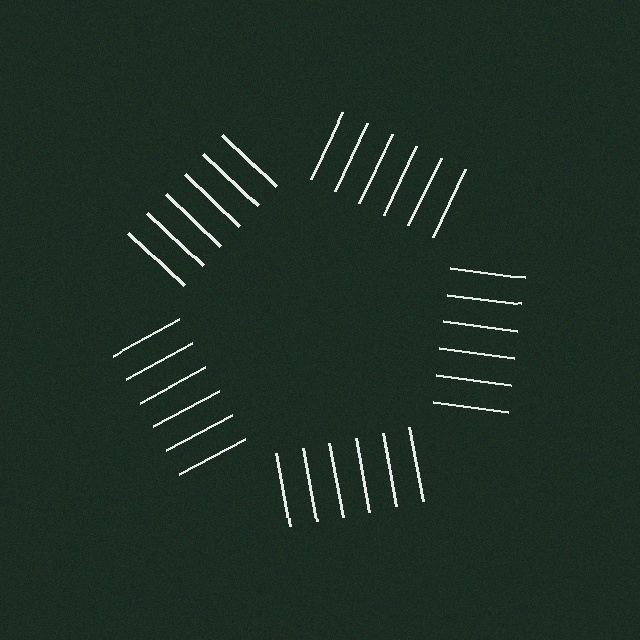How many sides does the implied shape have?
5 sides — the line-ends trace a pentagon.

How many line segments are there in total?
30 — 6 along each of the 5 edges.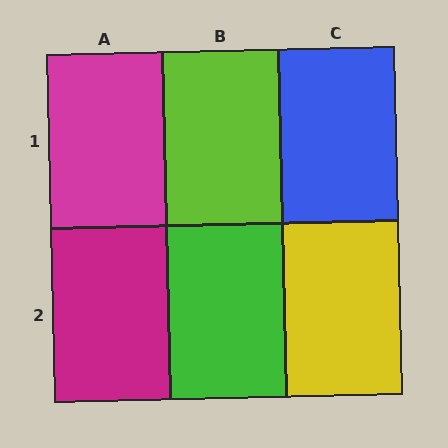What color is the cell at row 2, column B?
Green.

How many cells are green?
1 cell is green.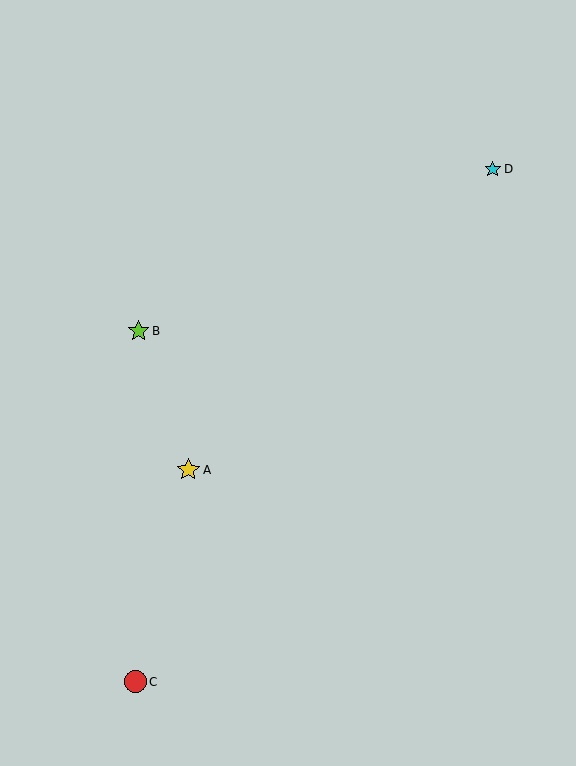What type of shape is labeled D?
Shape D is a cyan star.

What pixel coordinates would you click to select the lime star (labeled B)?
Click at (139, 331) to select the lime star B.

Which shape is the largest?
The yellow star (labeled A) is the largest.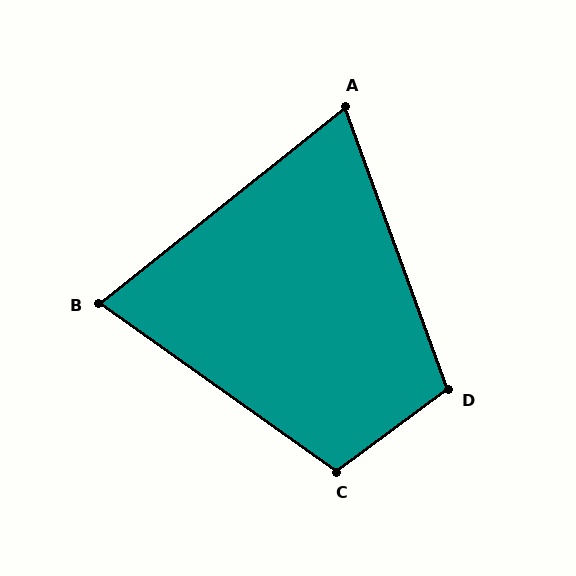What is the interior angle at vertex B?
Approximately 74 degrees (acute).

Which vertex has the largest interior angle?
C, at approximately 109 degrees.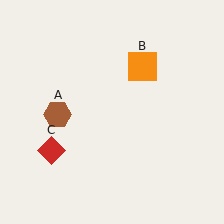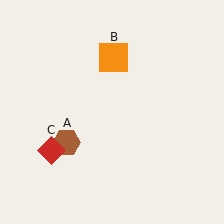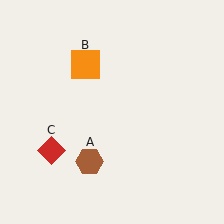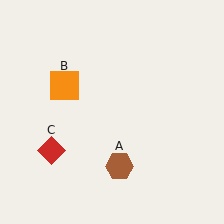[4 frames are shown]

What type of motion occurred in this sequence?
The brown hexagon (object A), orange square (object B) rotated counterclockwise around the center of the scene.